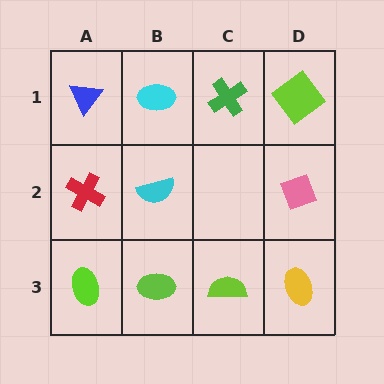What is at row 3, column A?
A lime ellipse.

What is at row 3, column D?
A yellow ellipse.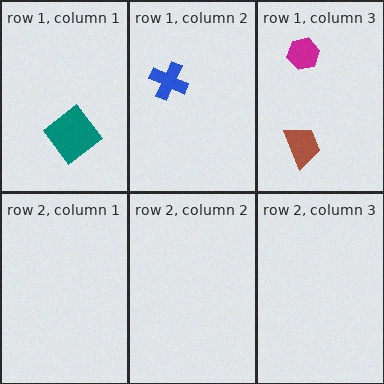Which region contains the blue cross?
The row 1, column 2 region.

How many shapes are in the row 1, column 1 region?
1.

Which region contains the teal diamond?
The row 1, column 1 region.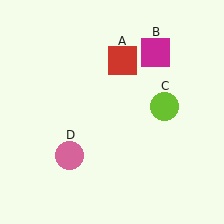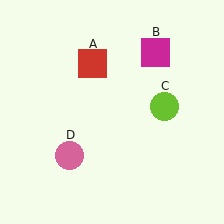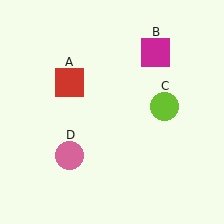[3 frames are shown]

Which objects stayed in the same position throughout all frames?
Magenta square (object B) and lime circle (object C) and pink circle (object D) remained stationary.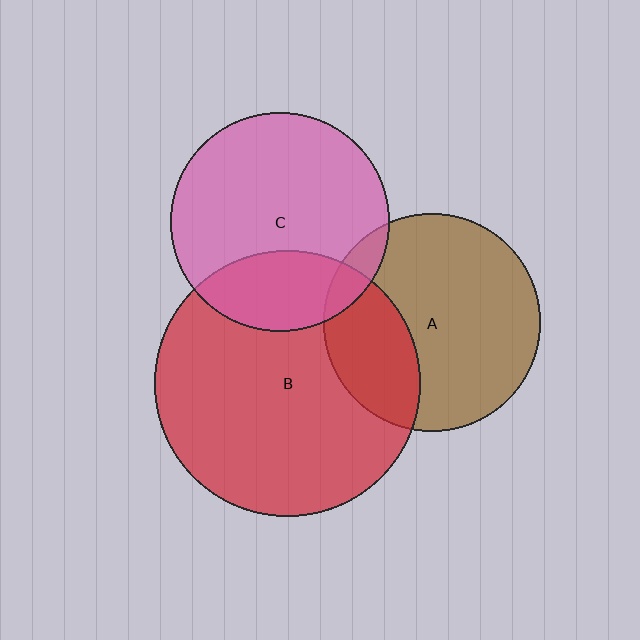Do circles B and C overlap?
Yes.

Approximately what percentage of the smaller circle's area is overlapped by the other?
Approximately 25%.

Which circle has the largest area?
Circle B (red).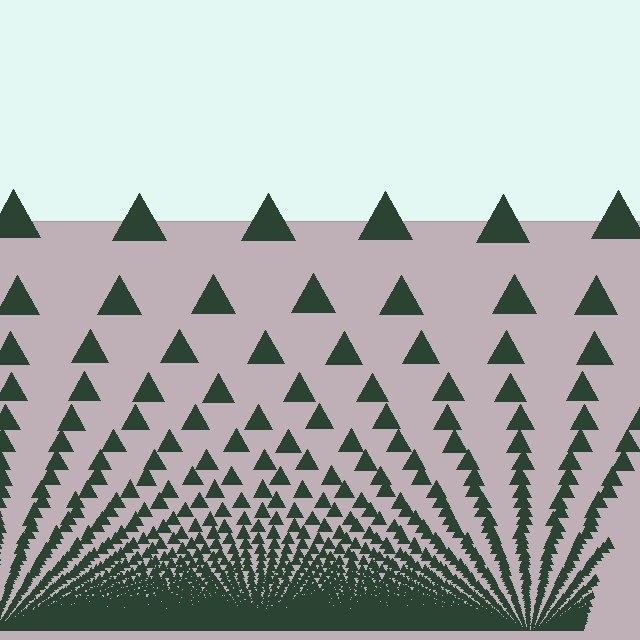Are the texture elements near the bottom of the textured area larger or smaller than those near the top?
Smaller. The gradient is inverted — elements near the bottom are smaller and denser.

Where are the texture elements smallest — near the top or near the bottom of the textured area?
Near the bottom.